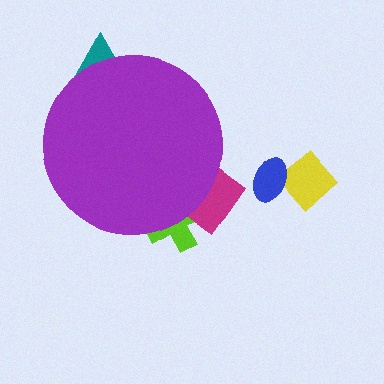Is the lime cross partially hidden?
Yes, the lime cross is partially hidden behind the purple circle.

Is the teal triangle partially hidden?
Yes, the teal triangle is partially hidden behind the purple circle.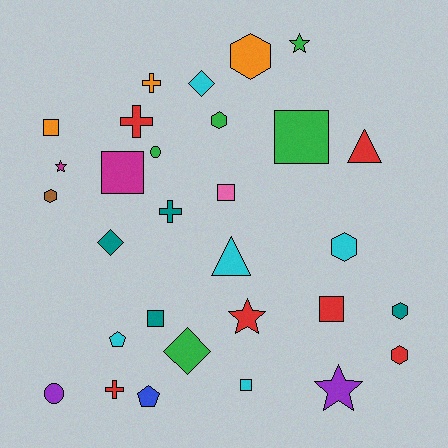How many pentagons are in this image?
There are 2 pentagons.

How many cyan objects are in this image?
There are 5 cyan objects.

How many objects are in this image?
There are 30 objects.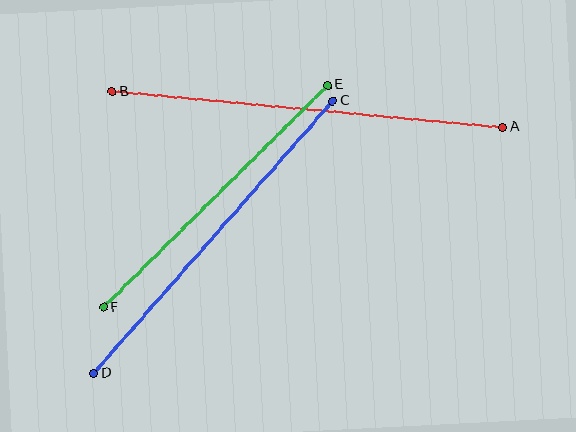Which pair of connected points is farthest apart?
Points A and B are farthest apart.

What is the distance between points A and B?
The distance is approximately 392 pixels.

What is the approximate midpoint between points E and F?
The midpoint is at approximately (216, 196) pixels.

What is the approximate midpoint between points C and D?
The midpoint is at approximately (213, 237) pixels.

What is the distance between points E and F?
The distance is approximately 316 pixels.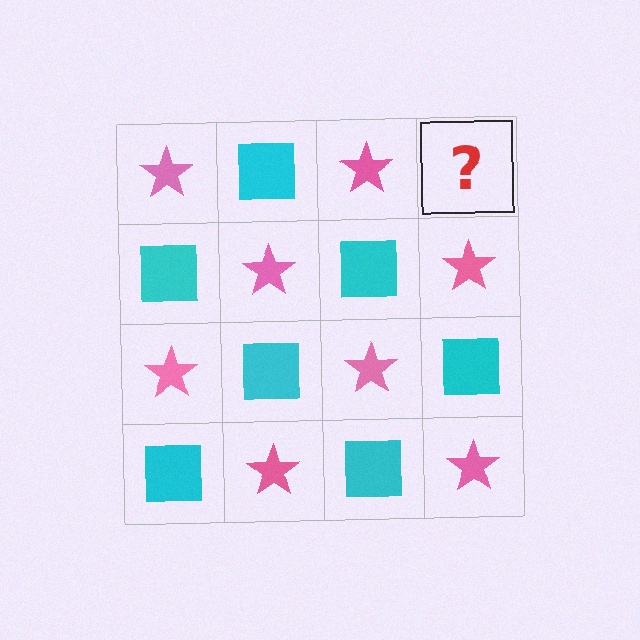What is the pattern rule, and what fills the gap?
The rule is that it alternates pink star and cyan square in a checkerboard pattern. The gap should be filled with a cyan square.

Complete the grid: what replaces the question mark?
The question mark should be replaced with a cyan square.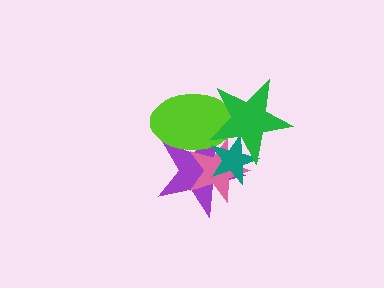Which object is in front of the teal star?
The green star is in front of the teal star.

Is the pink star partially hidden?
Yes, it is partially covered by another shape.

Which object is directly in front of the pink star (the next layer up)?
The lime ellipse is directly in front of the pink star.